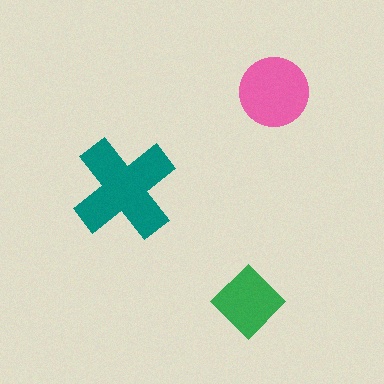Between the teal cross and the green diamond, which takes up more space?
The teal cross.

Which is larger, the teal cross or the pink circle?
The teal cross.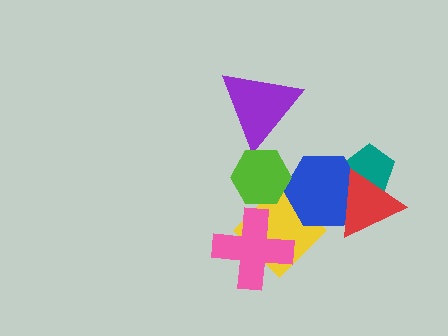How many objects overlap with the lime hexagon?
1 object overlaps with the lime hexagon.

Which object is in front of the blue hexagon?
The red triangle is in front of the blue hexagon.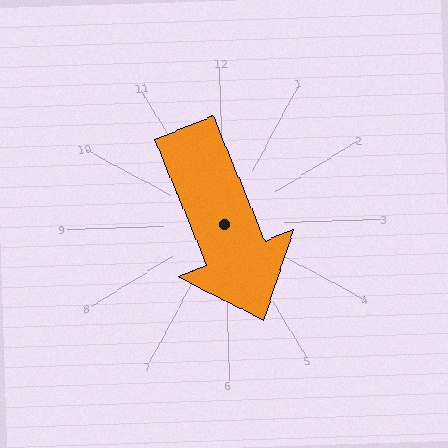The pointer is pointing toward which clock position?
Roughly 5 o'clock.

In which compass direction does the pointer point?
South.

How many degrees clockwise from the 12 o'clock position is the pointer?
Approximately 159 degrees.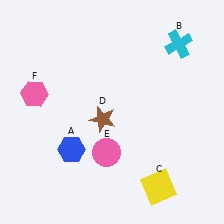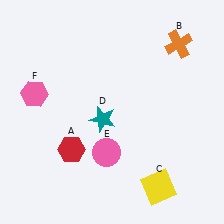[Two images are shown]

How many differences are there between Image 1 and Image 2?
There are 3 differences between the two images.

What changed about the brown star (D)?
In Image 1, D is brown. In Image 2, it changed to teal.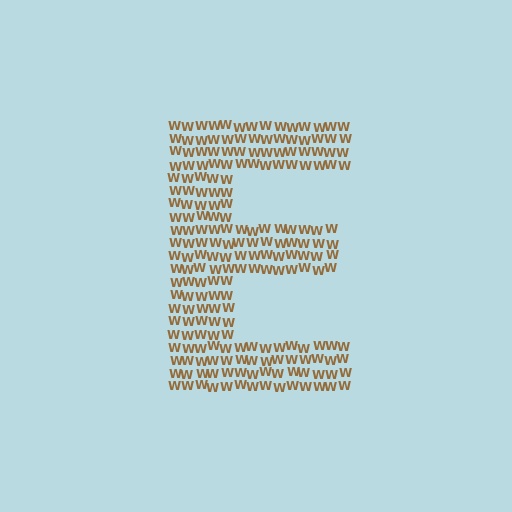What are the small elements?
The small elements are letter W's.